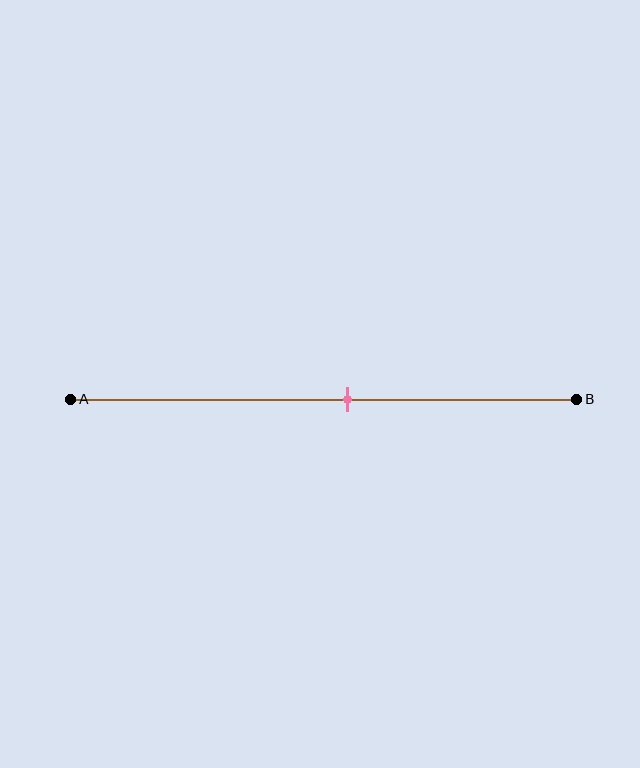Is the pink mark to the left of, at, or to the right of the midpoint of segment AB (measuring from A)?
The pink mark is to the right of the midpoint of segment AB.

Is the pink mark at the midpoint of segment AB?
No, the mark is at about 55% from A, not at the 50% midpoint.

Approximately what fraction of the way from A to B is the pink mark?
The pink mark is approximately 55% of the way from A to B.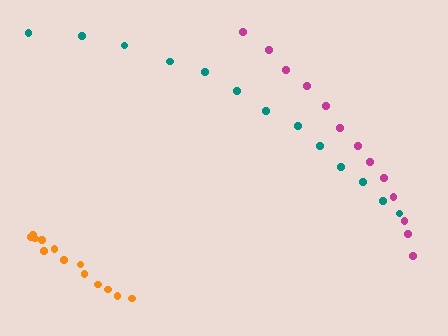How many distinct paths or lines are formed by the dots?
There are 3 distinct paths.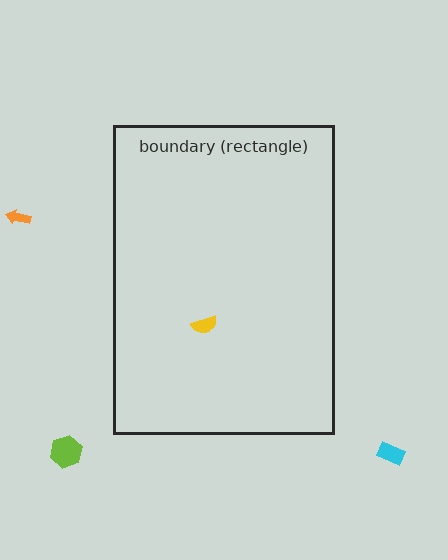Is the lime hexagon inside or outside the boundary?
Outside.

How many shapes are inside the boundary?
1 inside, 3 outside.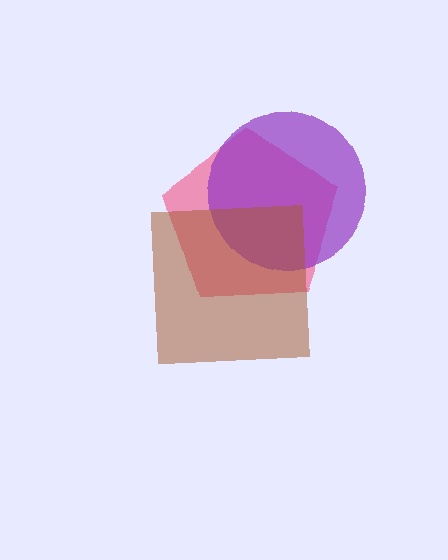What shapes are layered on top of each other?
The layered shapes are: a pink pentagon, a purple circle, a brown square.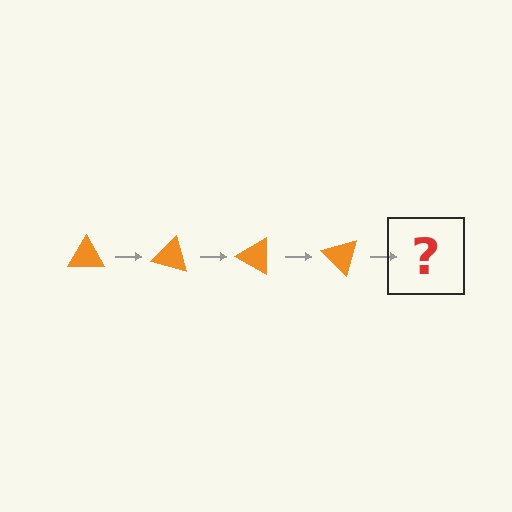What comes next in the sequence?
The next element should be an orange triangle rotated 60 degrees.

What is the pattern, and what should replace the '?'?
The pattern is that the triangle rotates 15 degrees each step. The '?' should be an orange triangle rotated 60 degrees.